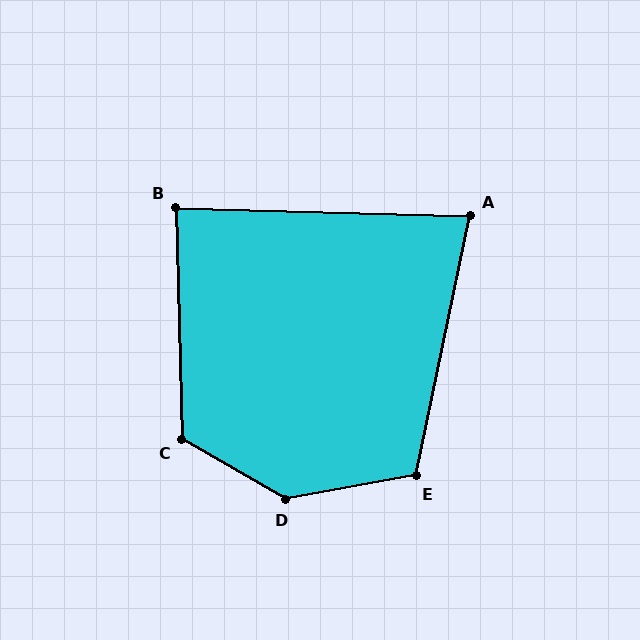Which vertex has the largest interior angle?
D, at approximately 140 degrees.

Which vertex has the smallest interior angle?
A, at approximately 80 degrees.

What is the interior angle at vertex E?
Approximately 112 degrees (obtuse).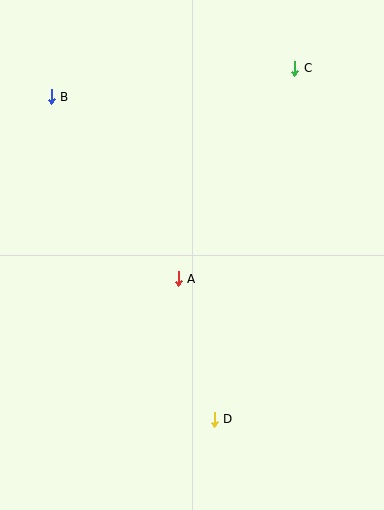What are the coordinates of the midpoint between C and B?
The midpoint between C and B is at (173, 83).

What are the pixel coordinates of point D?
Point D is at (214, 419).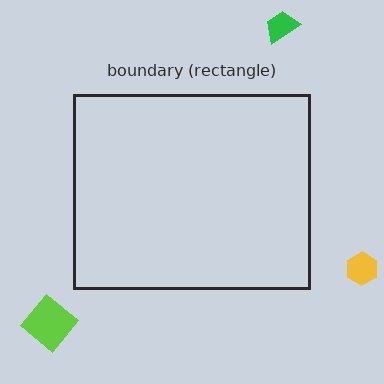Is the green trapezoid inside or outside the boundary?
Outside.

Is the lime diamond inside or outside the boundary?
Outside.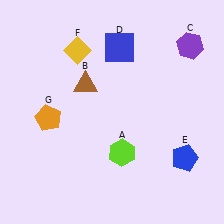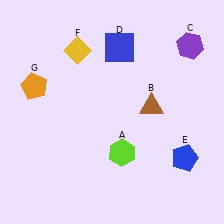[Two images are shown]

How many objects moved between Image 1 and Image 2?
2 objects moved between the two images.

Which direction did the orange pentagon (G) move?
The orange pentagon (G) moved up.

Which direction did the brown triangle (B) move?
The brown triangle (B) moved right.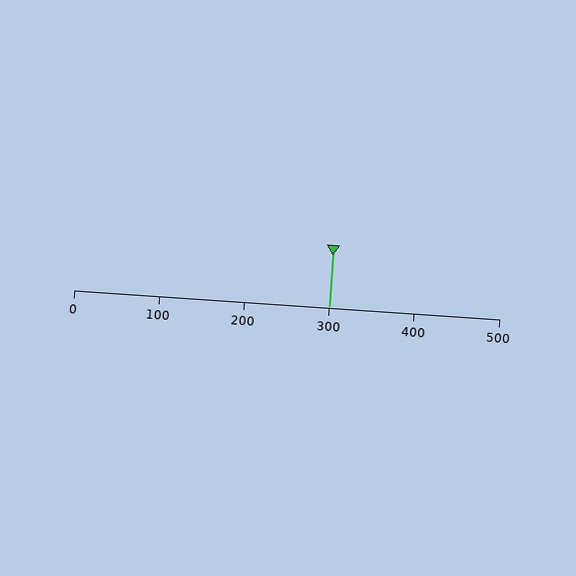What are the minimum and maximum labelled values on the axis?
The axis runs from 0 to 500.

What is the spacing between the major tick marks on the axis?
The major ticks are spaced 100 apart.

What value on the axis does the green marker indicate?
The marker indicates approximately 300.